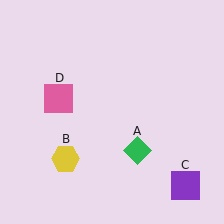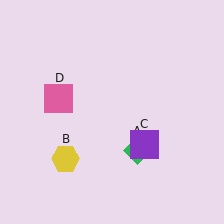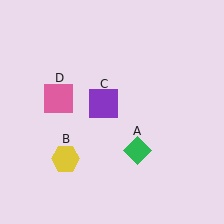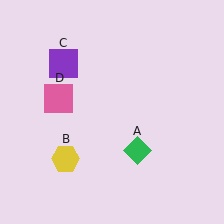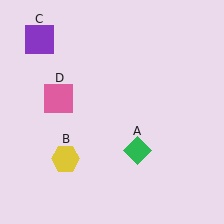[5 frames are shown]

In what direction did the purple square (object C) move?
The purple square (object C) moved up and to the left.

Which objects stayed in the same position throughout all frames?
Green diamond (object A) and yellow hexagon (object B) and pink square (object D) remained stationary.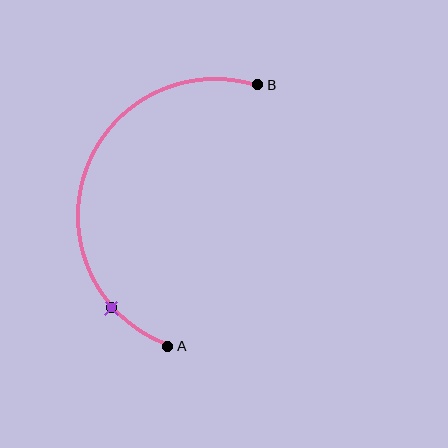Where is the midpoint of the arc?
The arc midpoint is the point on the curve farthest from the straight line joining A and B. It sits to the left of that line.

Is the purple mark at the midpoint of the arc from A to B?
No. The purple mark lies on the arc but is closer to endpoint A. The arc midpoint would be at the point on the curve equidistant along the arc from both A and B.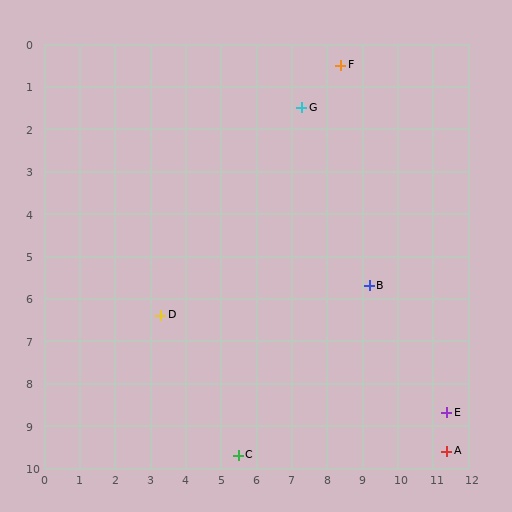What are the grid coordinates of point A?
Point A is at approximately (11.4, 9.6).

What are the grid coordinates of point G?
Point G is at approximately (7.3, 1.5).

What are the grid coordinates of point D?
Point D is at approximately (3.3, 6.4).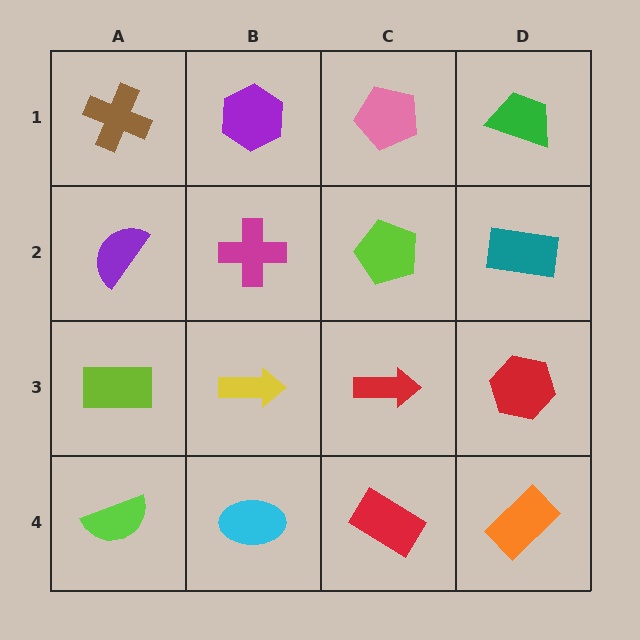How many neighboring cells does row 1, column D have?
2.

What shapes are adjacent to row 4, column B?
A yellow arrow (row 3, column B), a lime semicircle (row 4, column A), a red rectangle (row 4, column C).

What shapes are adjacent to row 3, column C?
A lime pentagon (row 2, column C), a red rectangle (row 4, column C), a yellow arrow (row 3, column B), a red hexagon (row 3, column D).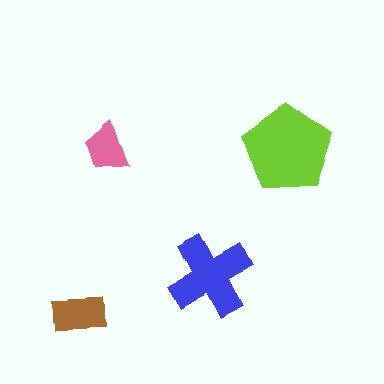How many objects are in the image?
There are 4 objects in the image.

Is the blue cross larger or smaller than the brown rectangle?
Larger.